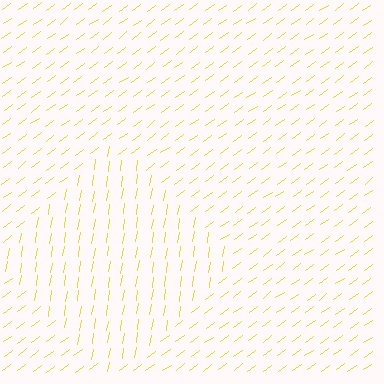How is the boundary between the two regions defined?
The boundary is defined purely by a change in line orientation (approximately 45 degrees difference). All lines are the same color and thickness.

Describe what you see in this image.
The image is filled with small yellow line segments. A diamond region in the image has lines oriented differently from the surrounding lines, creating a visible texture boundary.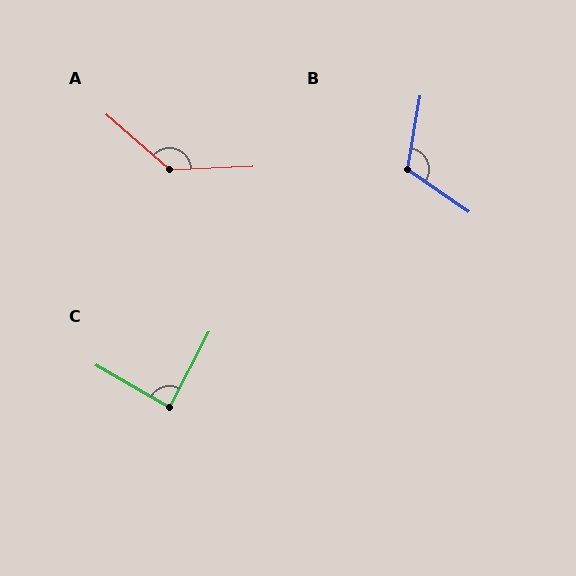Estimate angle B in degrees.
Approximately 115 degrees.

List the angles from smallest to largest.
C (88°), B (115°), A (136°).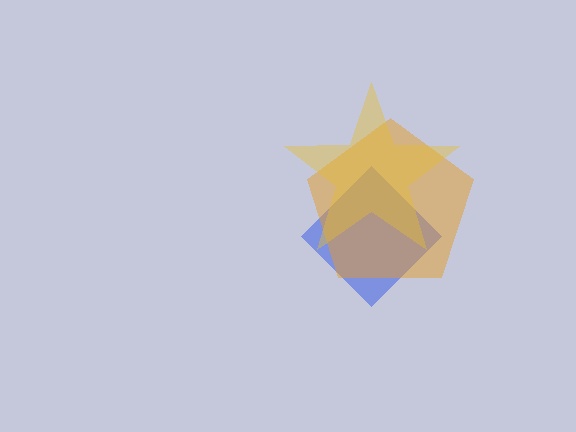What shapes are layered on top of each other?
The layered shapes are: a blue diamond, an orange pentagon, a yellow star.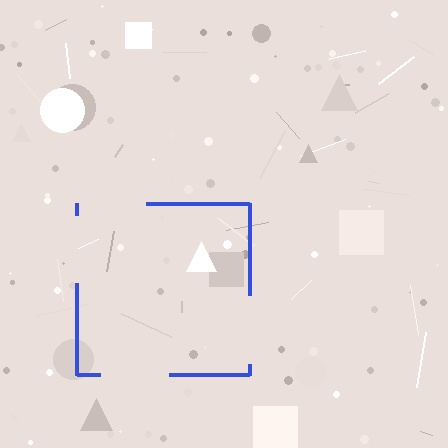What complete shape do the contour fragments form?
The contour fragments form a square.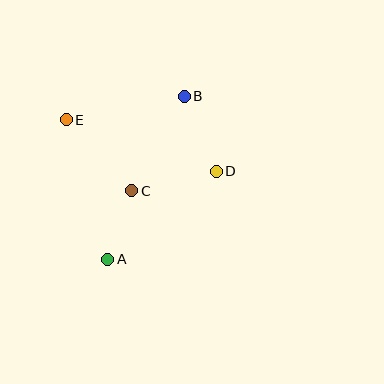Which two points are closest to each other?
Points A and C are closest to each other.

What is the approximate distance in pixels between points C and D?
The distance between C and D is approximately 86 pixels.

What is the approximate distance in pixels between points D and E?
The distance between D and E is approximately 159 pixels.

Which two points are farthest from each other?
Points A and B are farthest from each other.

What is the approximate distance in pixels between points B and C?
The distance between B and C is approximately 108 pixels.